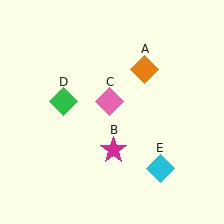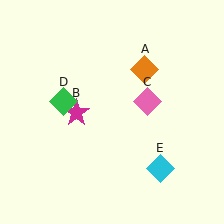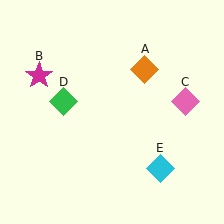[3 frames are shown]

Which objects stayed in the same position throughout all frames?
Orange diamond (object A) and green diamond (object D) and cyan diamond (object E) remained stationary.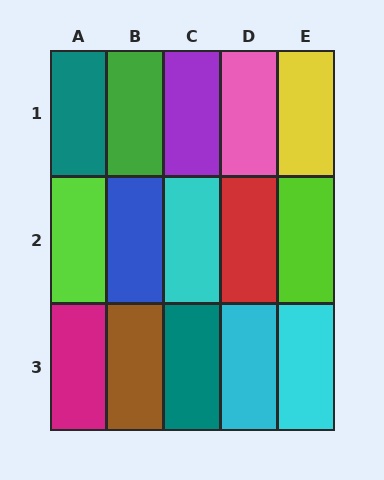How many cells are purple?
1 cell is purple.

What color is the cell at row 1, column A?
Teal.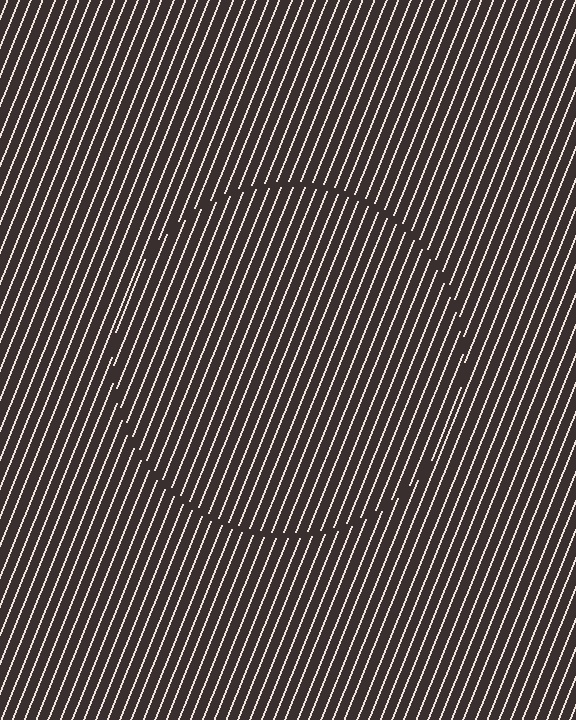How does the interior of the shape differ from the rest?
The interior of the shape contains the same grating, shifted by half a period — the contour is defined by the phase discontinuity where line-ends from the inner and outer gratings abut.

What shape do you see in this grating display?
An illusory circle. The interior of the shape contains the same grating, shifted by half a period — the contour is defined by the phase discontinuity where line-ends from the inner and outer gratings abut.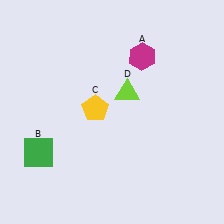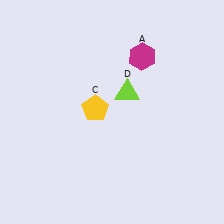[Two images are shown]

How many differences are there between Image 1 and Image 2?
There is 1 difference between the two images.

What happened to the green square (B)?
The green square (B) was removed in Image 2. It was in the bottom-left area of Image 1.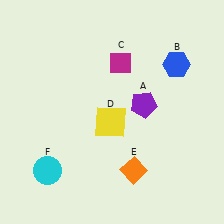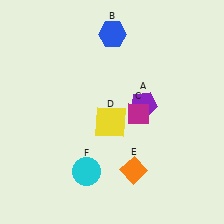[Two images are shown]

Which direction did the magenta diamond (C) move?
The magenta diamond (C) moved down.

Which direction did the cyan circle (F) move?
The cyan circle (F) moved right.